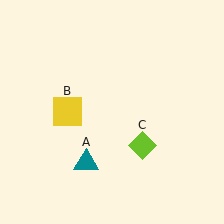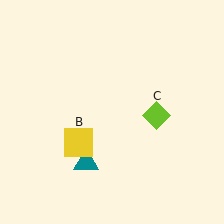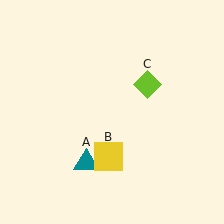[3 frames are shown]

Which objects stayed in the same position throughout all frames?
Teal triangle (object A) remained stationary.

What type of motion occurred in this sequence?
The yellow square (object B), lime diamond (object C) rotated counterclockwise around the center of the scene.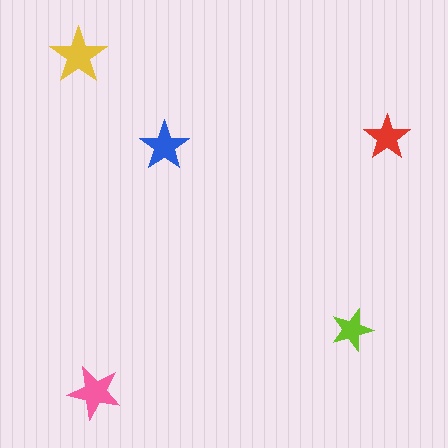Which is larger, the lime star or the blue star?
The blue one.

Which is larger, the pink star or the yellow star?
The yellow one.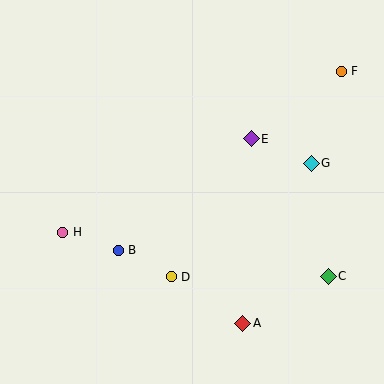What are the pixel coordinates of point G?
Point G is at (311, 163).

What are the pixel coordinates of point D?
Point D is at (171, 277).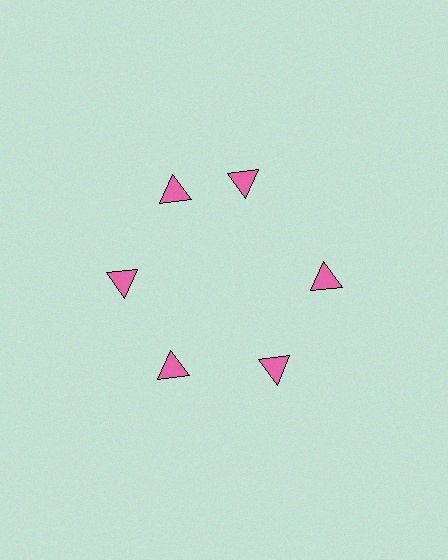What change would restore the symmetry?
The symmetry would be restored by rotating it back into even spacing with its neighbors so that all 6 triangles sit at equal angles and equal distance from the center.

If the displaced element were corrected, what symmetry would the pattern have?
It would have 6-fold rotational symmetry — the pattern would map onto itself every 60 degrees.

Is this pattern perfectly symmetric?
No. The 6 pink triangles are arranged in a ring, but one element near the 1 o'clock position is rotated out of alignment along the ring, breaking the 6-fold rotational symmetry.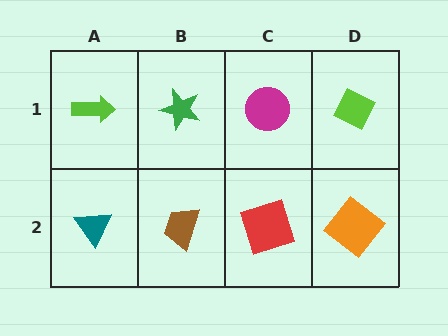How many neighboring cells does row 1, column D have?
2.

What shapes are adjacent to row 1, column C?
A red square (row 2, column C), a green star (row 1, column B), a lime diamond (row 1, column D).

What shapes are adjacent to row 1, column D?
An orange diamond (row 2, column D), a magenta circle (row 1, column C).